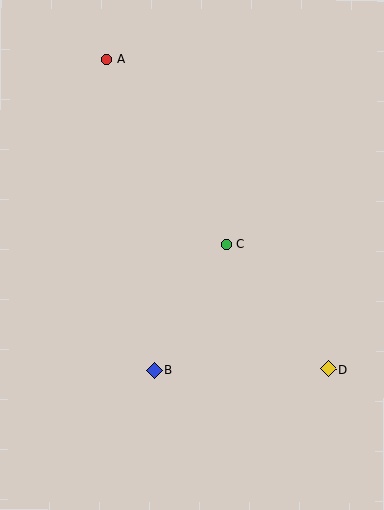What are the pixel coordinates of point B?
Point B is at (154, 370).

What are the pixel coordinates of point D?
Point D is at (328, 369).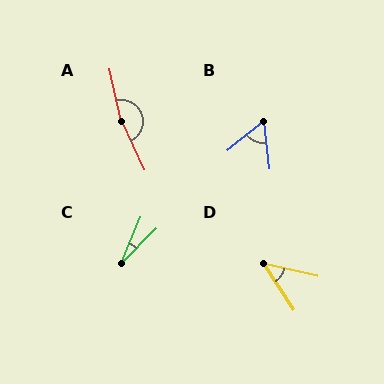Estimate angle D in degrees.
Approximately 43 degrees.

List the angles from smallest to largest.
C (22°), D (43°), B (57°), A (168°).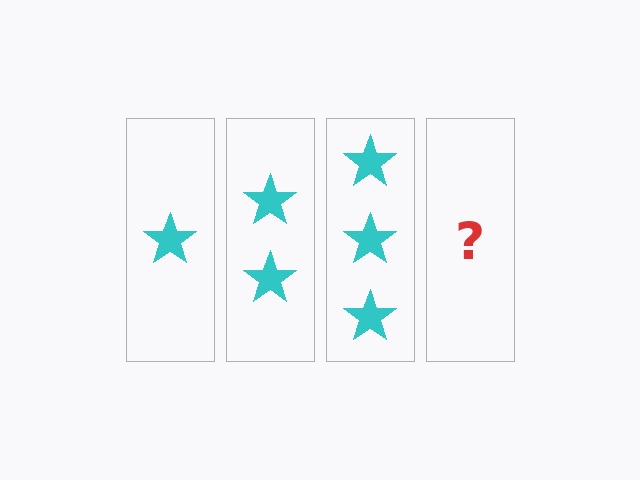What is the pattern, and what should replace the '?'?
The pattern is that each step adds one more star. The '?' should be 4 stars.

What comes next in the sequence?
The next element should be 4 stars.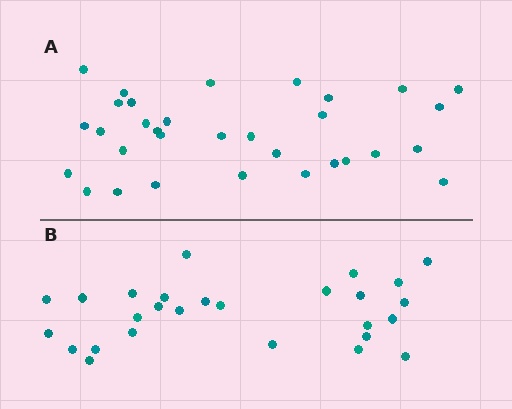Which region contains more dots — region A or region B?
Region A (the top region) has more dots.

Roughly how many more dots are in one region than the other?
Region A has about 5 more dots than region B.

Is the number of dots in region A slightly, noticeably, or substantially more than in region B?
Region A has only slightly more — the two regions are fairly close. The ratio is roughly 1.2 to 1.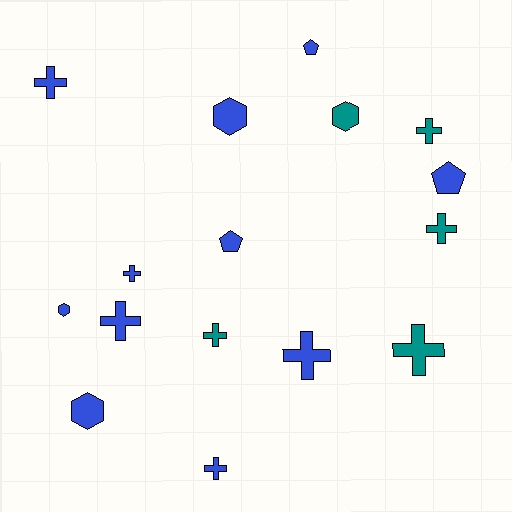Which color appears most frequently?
Blue, with 11 objects.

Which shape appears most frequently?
Cross, with 9 objects.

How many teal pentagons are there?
There are no teal pentagons.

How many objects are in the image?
There are 16 objects.